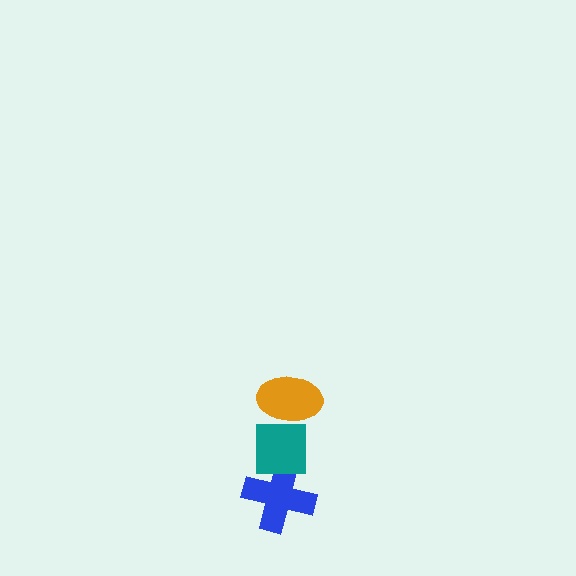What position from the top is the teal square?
The teal square is 2nd from the top.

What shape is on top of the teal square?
The orange ellipse is on top of the teal square.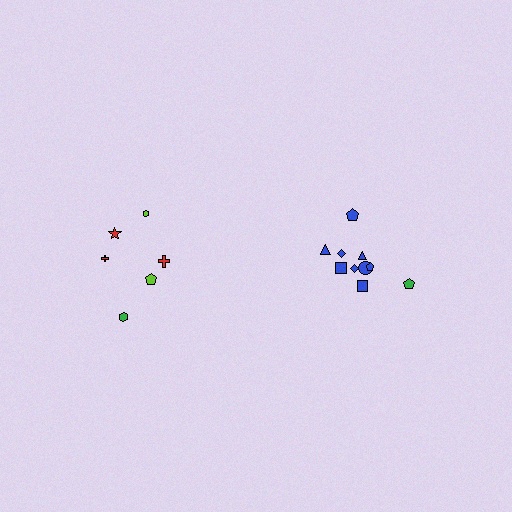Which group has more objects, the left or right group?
The right group.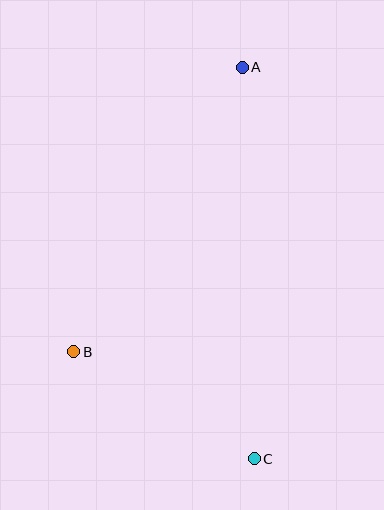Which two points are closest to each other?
Points B and C are closest to each other.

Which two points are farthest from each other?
Points A and C are farthest from each other.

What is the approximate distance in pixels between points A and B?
The distance between A and B is approximately 331 pixels.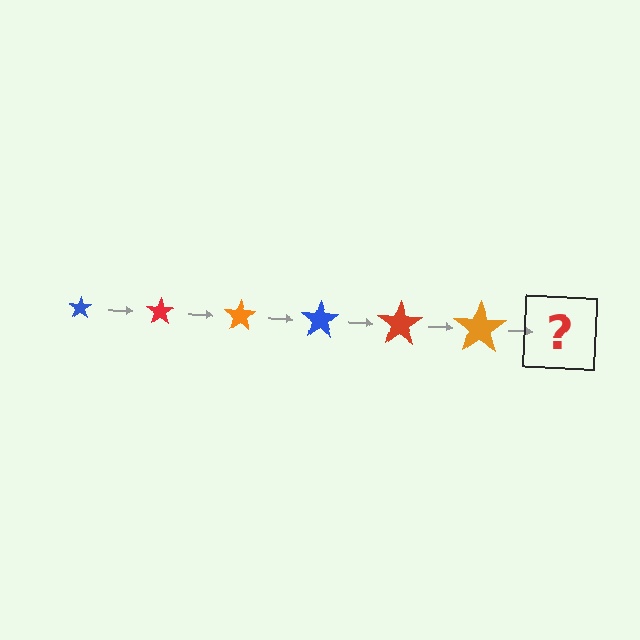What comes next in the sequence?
The next element should be a blue star, larger than the previous one.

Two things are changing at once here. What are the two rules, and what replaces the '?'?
The two rules are that the star grows larger each step and the color cycles through blue, red, and orange. The '?' should be a blue star, larger than the previous one.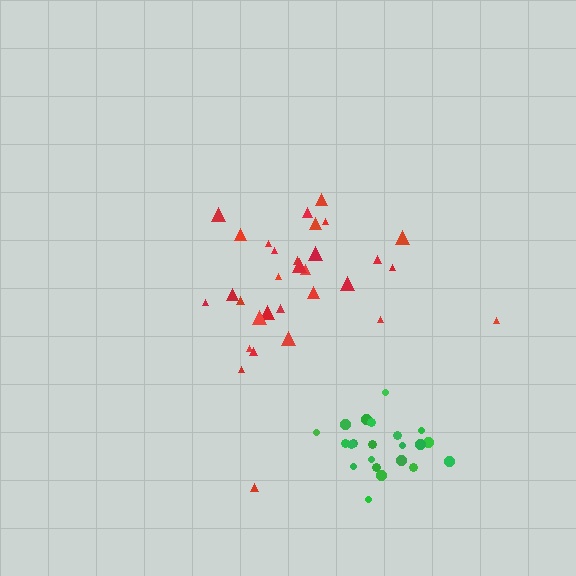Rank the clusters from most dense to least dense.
green, red.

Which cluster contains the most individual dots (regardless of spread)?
Red (31).